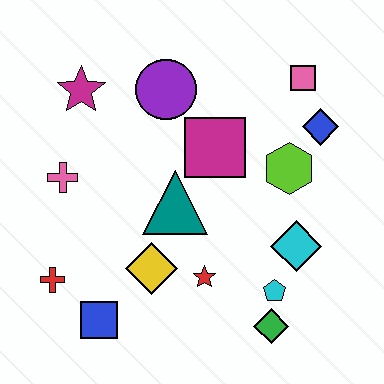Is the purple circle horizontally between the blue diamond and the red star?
No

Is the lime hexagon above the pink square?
No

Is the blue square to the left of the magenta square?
Yes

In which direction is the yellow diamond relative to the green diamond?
The yellow diamond is to the left of the green diamond.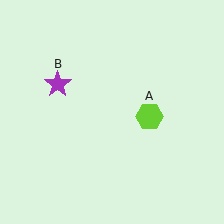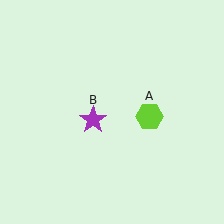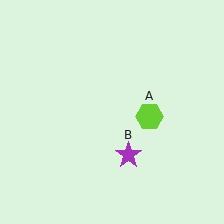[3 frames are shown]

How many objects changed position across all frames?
1 object changed position: purple star (object B).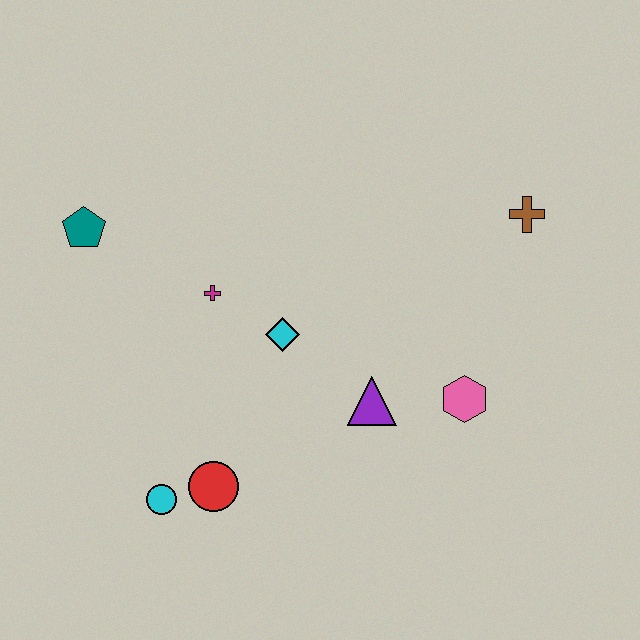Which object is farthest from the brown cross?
The cyan circle is farthest from the brown cross.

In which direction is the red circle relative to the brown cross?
The red circle is to the left of the brown cross.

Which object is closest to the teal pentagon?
The magenta cross is closest to the teal pentagon.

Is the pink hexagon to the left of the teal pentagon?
No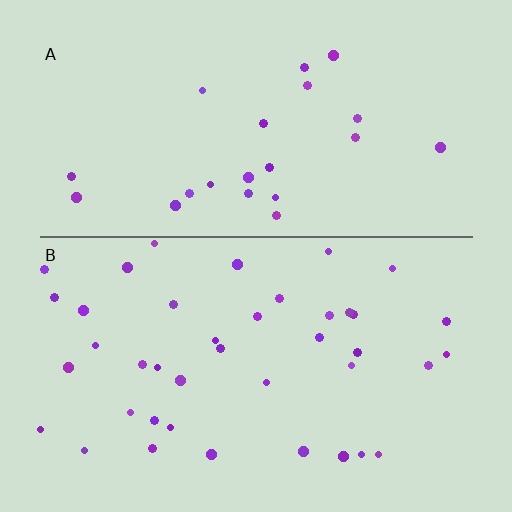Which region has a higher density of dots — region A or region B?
B (the bottom).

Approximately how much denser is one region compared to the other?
Approximately 1.7× — region B over region A.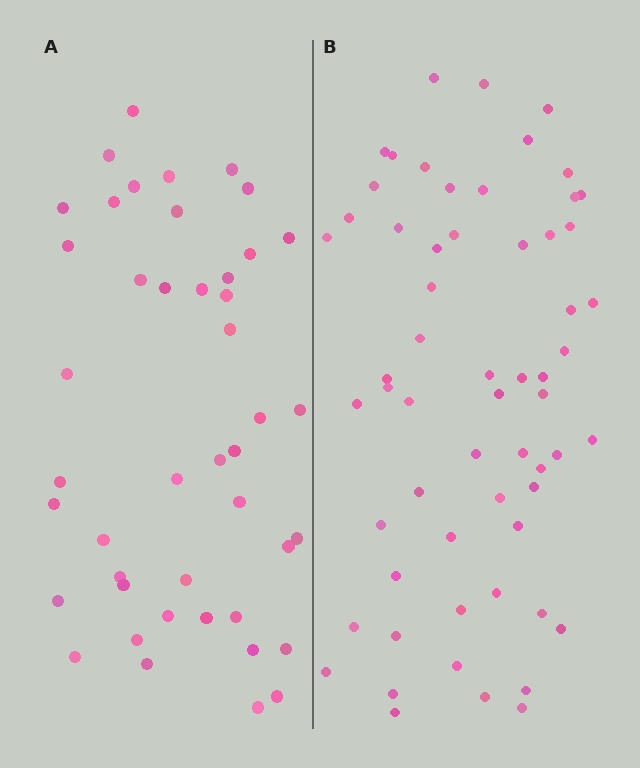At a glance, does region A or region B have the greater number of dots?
Region B (the right region) has more dots.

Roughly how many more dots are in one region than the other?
Region B has approximately 15 more dots than region A.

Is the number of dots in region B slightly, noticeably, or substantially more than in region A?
Region B has noticeably more, but not dramatically so. The ratio is roughly 1.4 to 1.